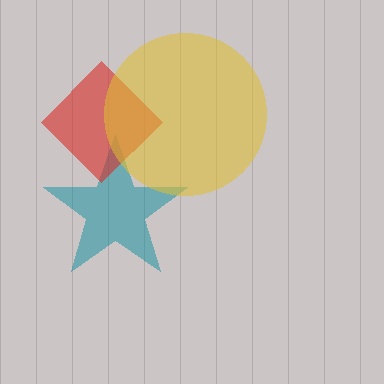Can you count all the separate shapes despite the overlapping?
Yes, there are 3 separate shapes.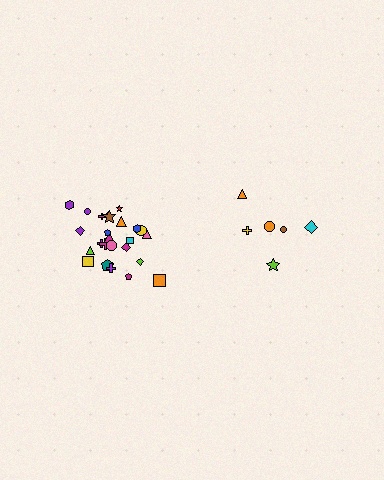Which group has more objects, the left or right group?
The left group.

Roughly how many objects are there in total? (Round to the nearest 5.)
Roughly 30 objects in total.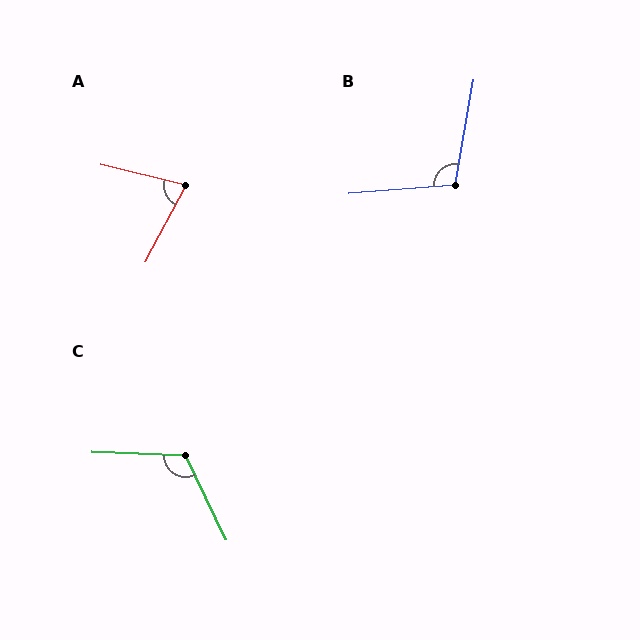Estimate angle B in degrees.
Approximately 104 degrees.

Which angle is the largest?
C, at approximately 117 degrees.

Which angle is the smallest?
A, at approximately 75 degrees.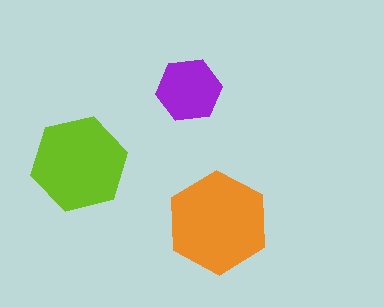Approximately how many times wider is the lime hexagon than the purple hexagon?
About 1.5 times wider.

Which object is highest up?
The purple hexagon is topmost.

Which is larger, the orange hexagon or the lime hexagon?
The orange one.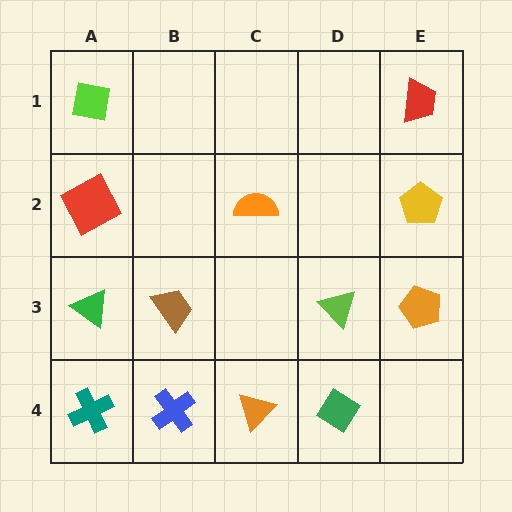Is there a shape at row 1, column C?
No, that cell is empty.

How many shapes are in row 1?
2 shapes.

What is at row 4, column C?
An orange triangle.